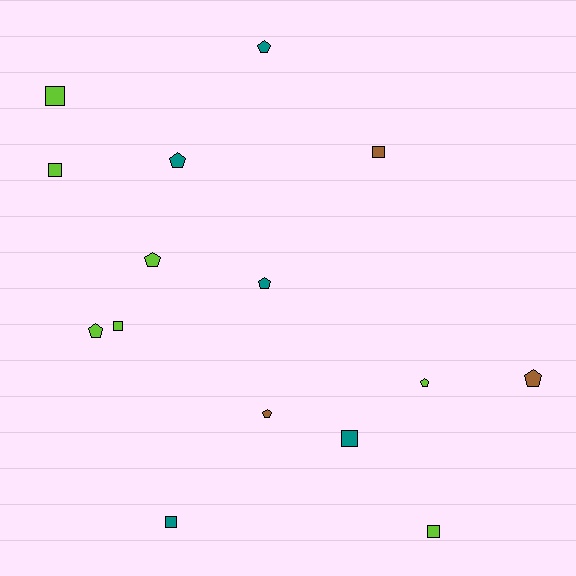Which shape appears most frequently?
Pentagon, with 8 objects.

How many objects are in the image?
There are 15 objects.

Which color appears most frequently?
Lime, with 7 objects.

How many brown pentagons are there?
There are 2 brown pentagons.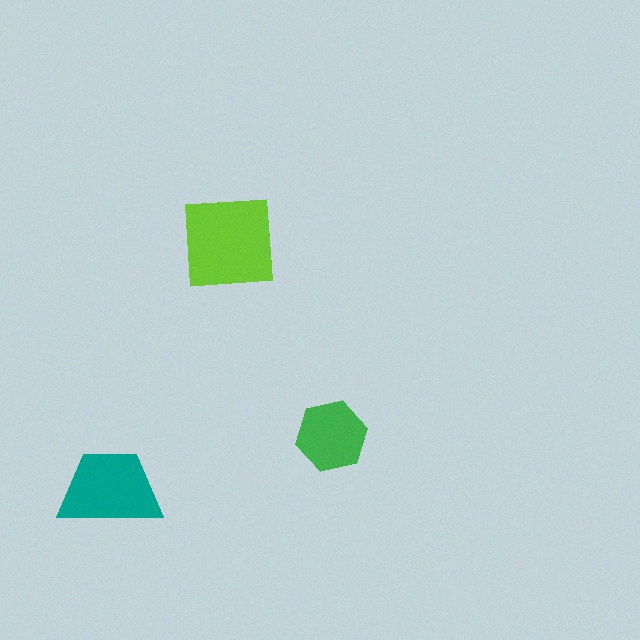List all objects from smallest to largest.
The green hexagon, the teal trapezoid, the lime square.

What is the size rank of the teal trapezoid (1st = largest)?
2nd.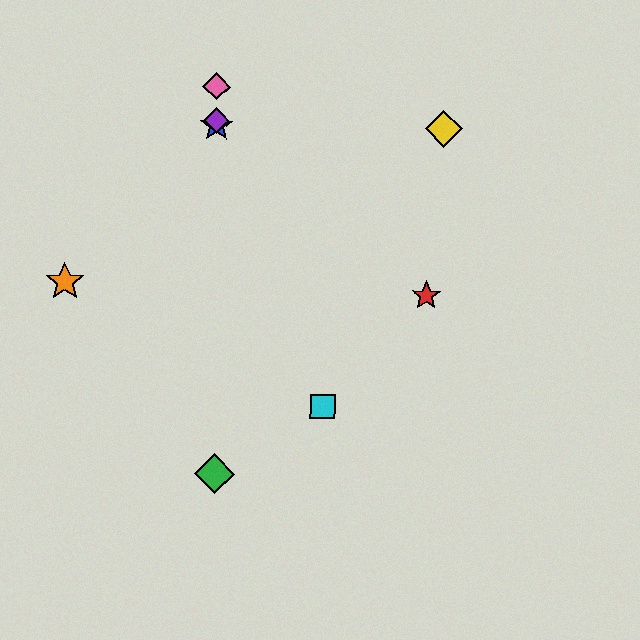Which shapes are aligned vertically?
The blue star, the green diamond, the purple diamond, the pink diamond are aligned vertically.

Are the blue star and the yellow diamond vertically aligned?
No, the blue star is at x≈217 and the yellow diamond is at x≈444.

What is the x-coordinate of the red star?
The red star is at x≈426.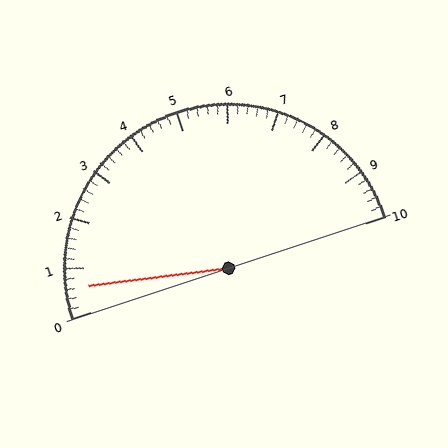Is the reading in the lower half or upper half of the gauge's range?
The reading is in the lower half of the range (0 to 10).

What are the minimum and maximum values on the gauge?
The gauge ranges from 0 to 10.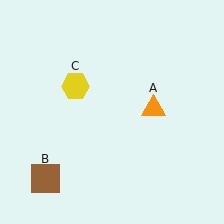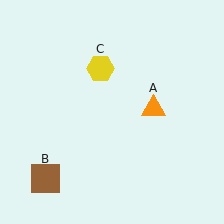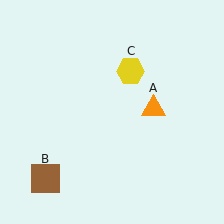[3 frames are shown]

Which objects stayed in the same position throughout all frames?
Orange triangle (object A) and brown square (object B) remained stationary.